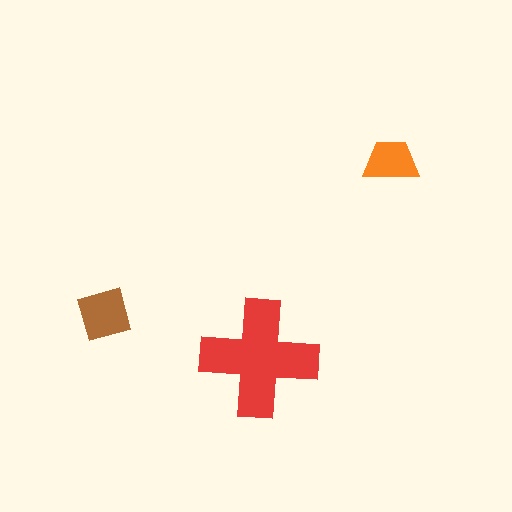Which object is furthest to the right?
The orange trapezoid is rightmost.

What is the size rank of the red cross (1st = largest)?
1st.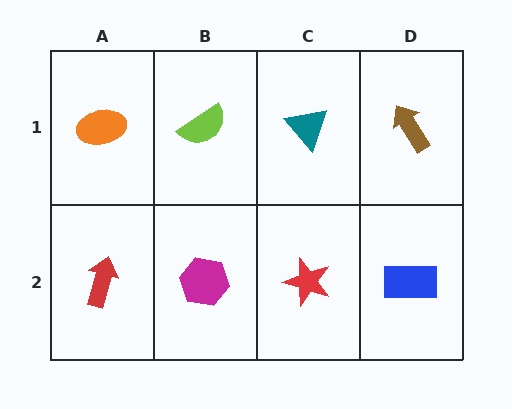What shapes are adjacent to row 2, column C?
A teal triangle (row 1, column C), a magenta hexagon (row 2, column B), a blue rectangle (row 2, column D).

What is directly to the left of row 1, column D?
A teal triangle.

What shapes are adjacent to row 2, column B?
A lime semicircle (row 1, column B), a red arrow (row 2, column A), a red star (row 2, column C).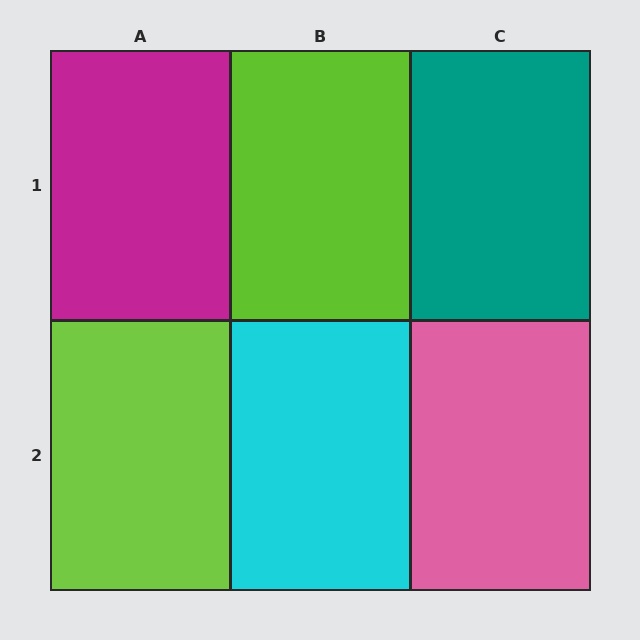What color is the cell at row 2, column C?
Pink.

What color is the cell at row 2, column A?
Lime.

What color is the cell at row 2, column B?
Cyan.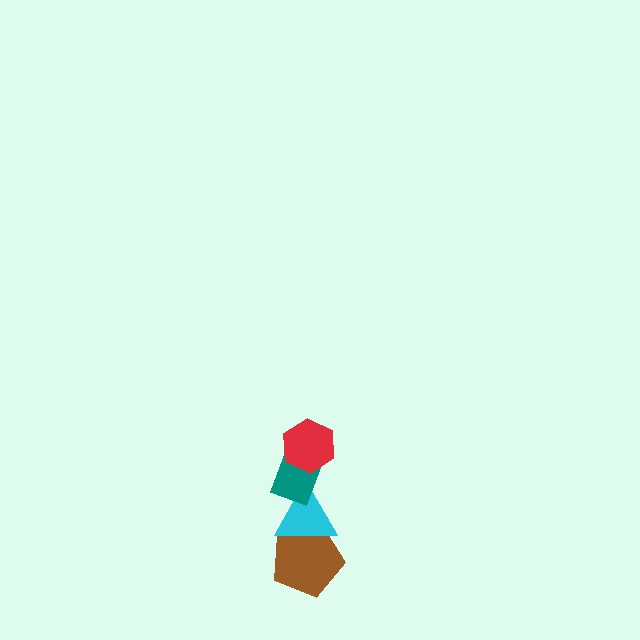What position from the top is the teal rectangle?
The teal rectangle is 2nd from the top.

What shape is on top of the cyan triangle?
The teal rectangle is on top of the cyan triangle.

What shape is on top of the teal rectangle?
The red hexagon is on top of the teal rectangle.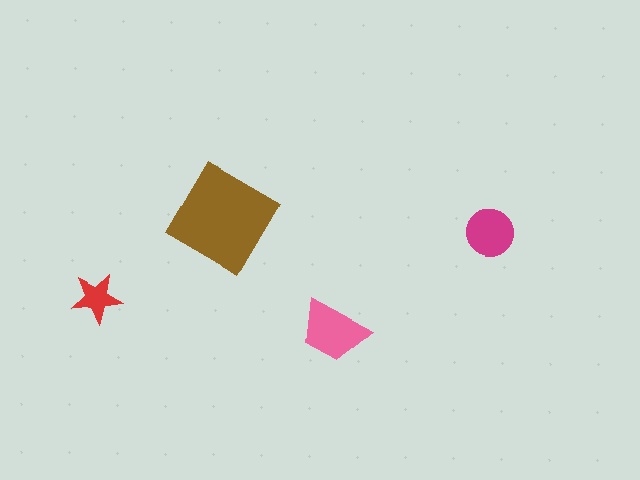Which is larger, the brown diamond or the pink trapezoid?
The brown diamond.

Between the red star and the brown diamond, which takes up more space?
The brown diamond.